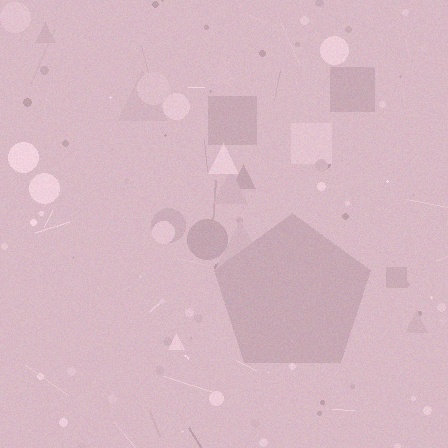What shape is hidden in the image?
A pentagon is hidden in the image.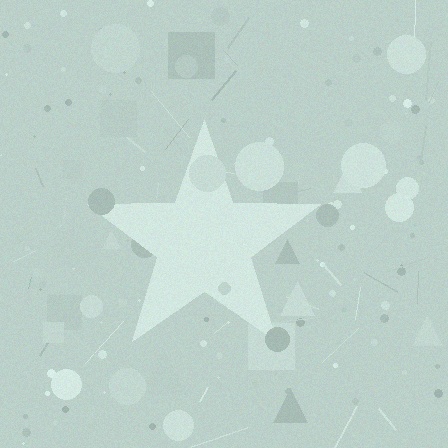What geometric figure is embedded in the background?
A star is embedded in the background.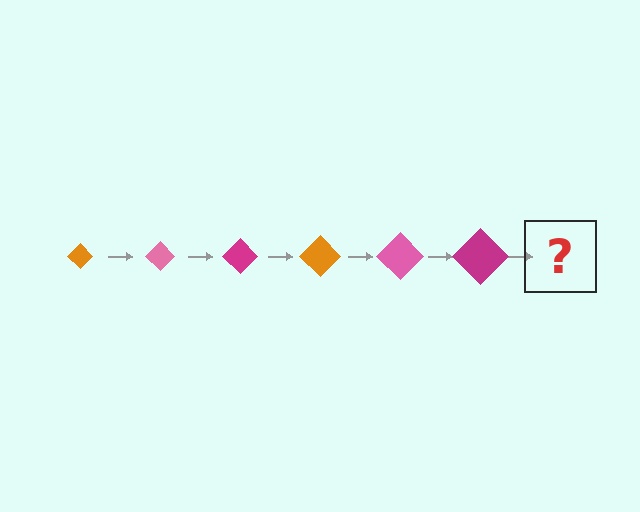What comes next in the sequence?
The next element should be an orange diamond, larger than the previous one.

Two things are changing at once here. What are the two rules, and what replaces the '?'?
The two rules are that the diamond grows larger each step and the color cycles through orange, pink, and magenta. The '?' should be an orange diamond, larger than the previous one.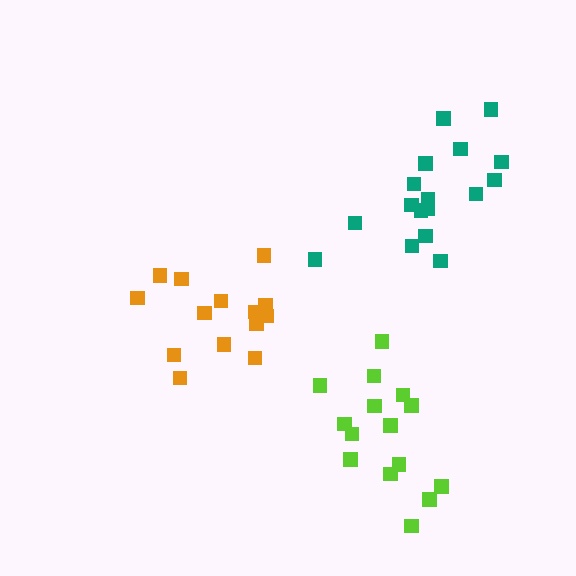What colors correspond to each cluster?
The clusters are colored: orange, teal, lime.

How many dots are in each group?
Group 1: 14 dots, Group 2: 17 dots, Group 3: 15 dots (46 total).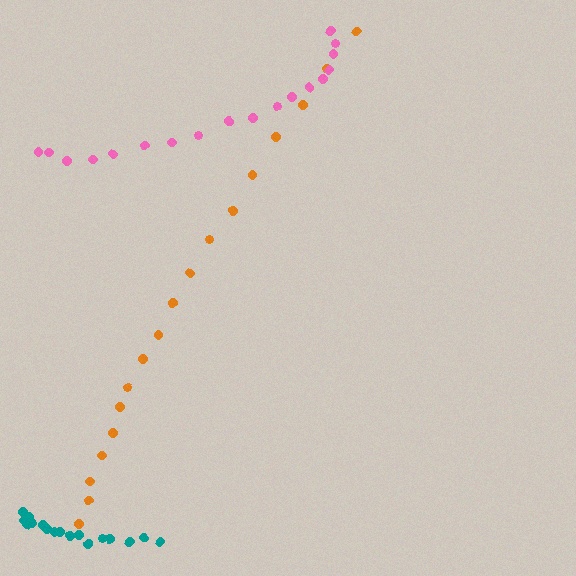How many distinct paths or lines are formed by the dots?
There are 3 distinct paths.